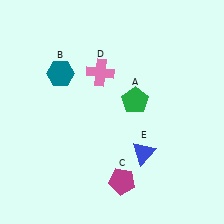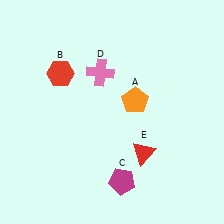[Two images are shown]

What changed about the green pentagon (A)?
In Image 1, A is green. In Image 2, it changed to orange.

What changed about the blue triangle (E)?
In Image 1, E is blue. In Image 2, it changed to red.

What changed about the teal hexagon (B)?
In Image 1, B is teal. In Image 2, it changed to red.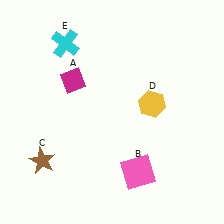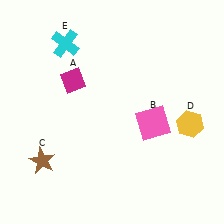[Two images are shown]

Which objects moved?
The objects that moved are: the pink square (B), the yellow hexagon (D).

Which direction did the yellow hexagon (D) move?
The yellow hexagon (D) moved right.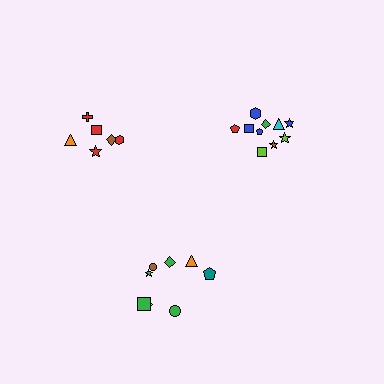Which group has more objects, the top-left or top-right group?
The top-right group.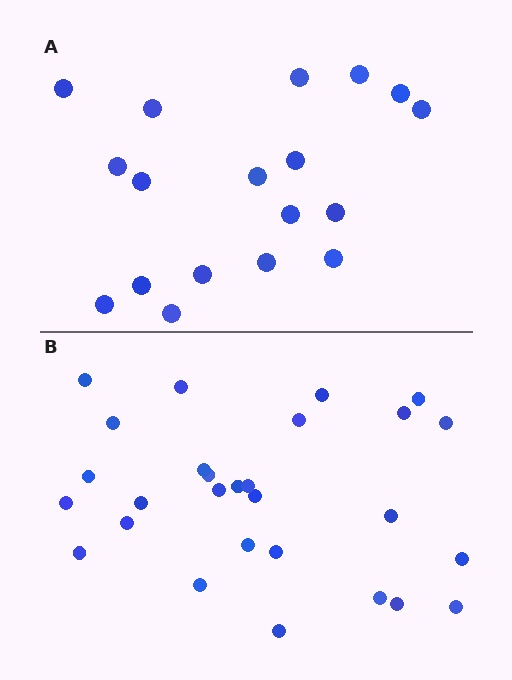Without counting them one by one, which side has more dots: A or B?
Region B (the bottom region) has more dots.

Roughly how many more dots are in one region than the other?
Region B has roughly 10 or so more dots than region A.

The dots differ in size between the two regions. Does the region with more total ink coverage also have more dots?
No. Region A has more total ink coverage because its dots are larger, but region B actually contains more individual dots. Total area can be misleading — the number of items is what matters here.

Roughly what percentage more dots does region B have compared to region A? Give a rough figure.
About 55% more.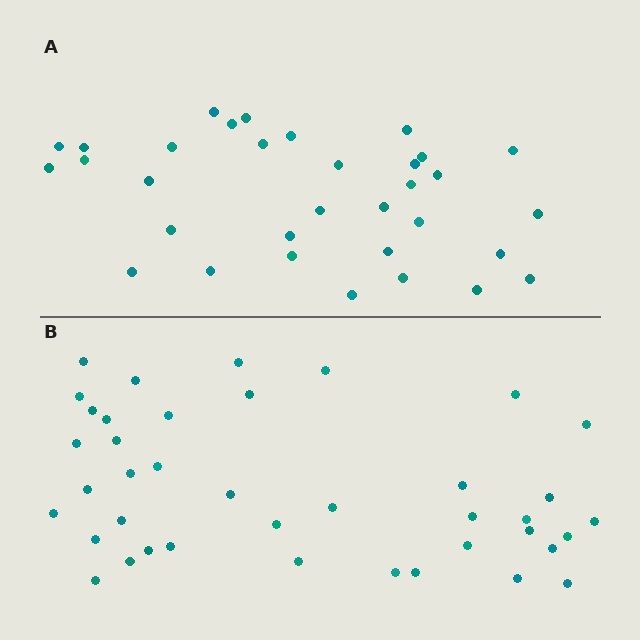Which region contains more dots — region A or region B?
Region B (the bottom region) has more dots.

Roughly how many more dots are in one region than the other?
Region B has roughly 8 or so more dots than region A.